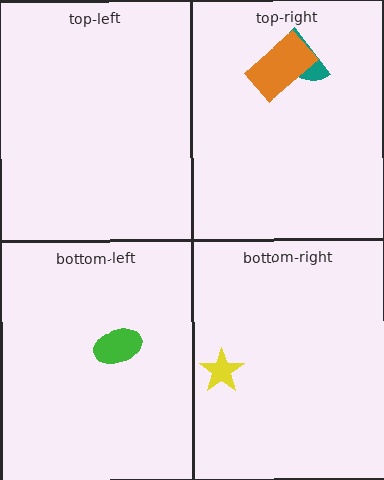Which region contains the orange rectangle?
The top-right region.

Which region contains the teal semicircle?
The top-right region.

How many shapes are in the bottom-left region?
1.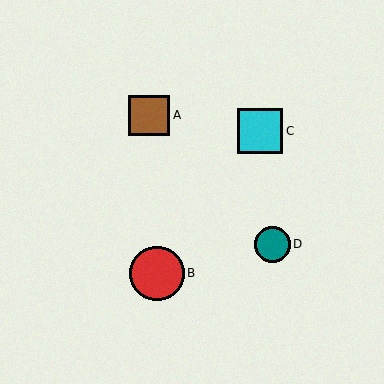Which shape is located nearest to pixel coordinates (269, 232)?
The teal circle (labeled D) at (272, 244) is nearest to that location.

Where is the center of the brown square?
The center of the brown square is at (149, 115).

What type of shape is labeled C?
Shape C is a cyan square.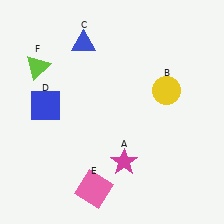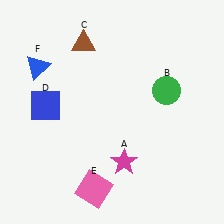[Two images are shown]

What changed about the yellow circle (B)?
In Image 1, B is yellow. In Image 2, it changed to green.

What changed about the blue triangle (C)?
In Image 1, C is blue. In Image 2, it changed to brown.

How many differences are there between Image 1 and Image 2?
There are 3 differences between the two images.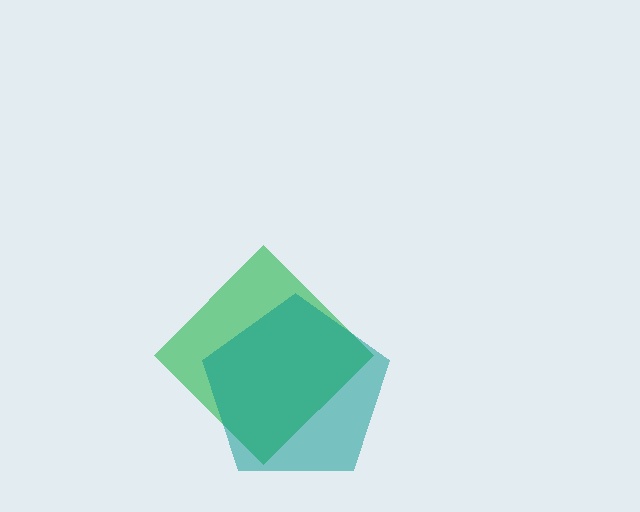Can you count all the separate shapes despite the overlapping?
Yes, there are 2 separate shapes.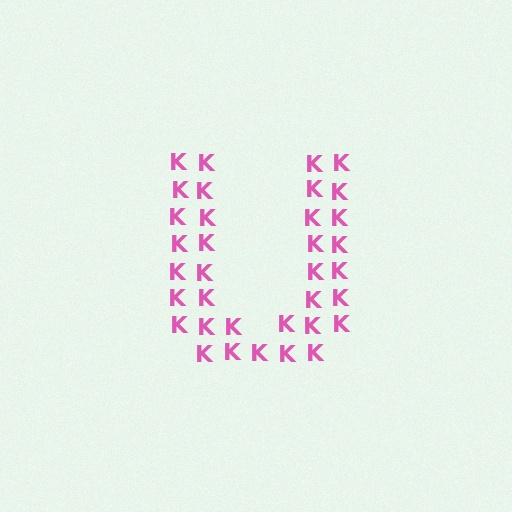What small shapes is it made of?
It is made of small letter K's.